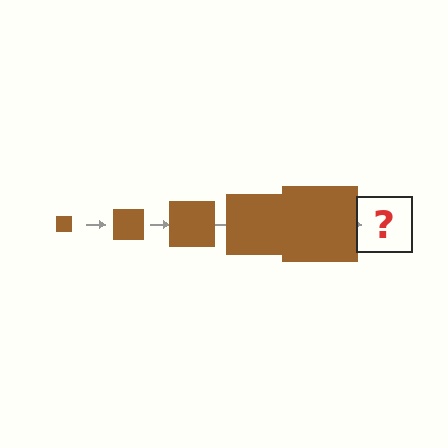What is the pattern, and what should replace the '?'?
The pattern is that the square gets progressively larger each step. The '?' should be a brown square, larger than the previous one.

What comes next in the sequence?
The next element should be a brown square, larger than the previous one.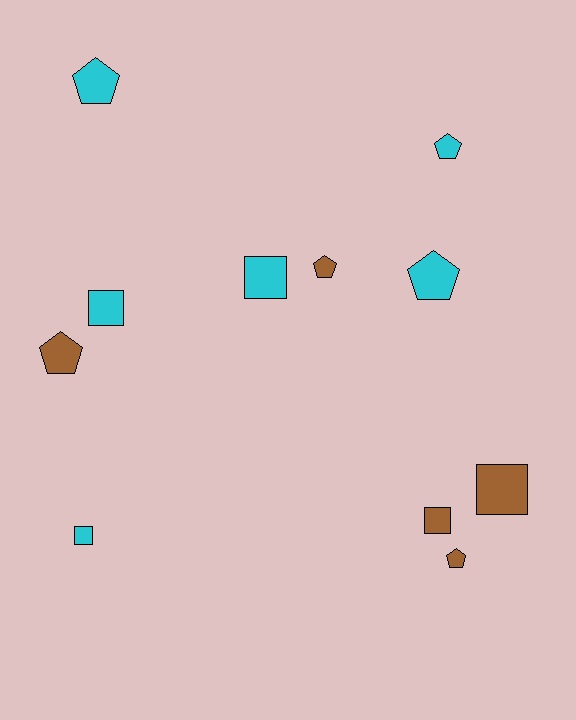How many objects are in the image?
There are 11 objects.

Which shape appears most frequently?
Pentagon, with 6 objects.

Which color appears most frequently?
Cyan, with 6 objects.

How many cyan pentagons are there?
There are 3 cyan pentagons.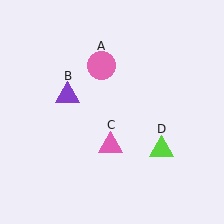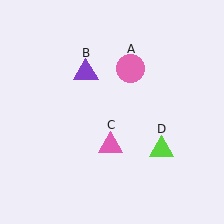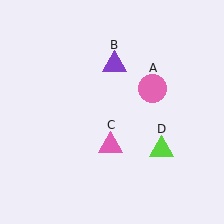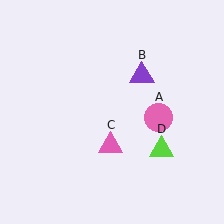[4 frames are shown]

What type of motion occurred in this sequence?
The pink circle (object A), purple triangle (object B) rotated clockwise around the center of the scene.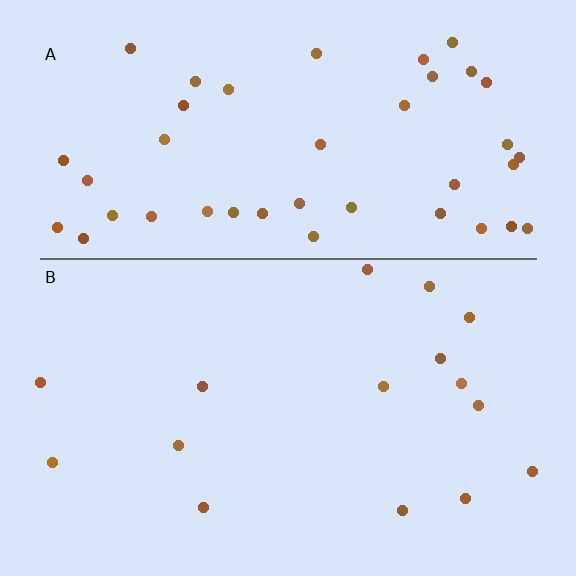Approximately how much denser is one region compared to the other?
Approximately 2.8× — region A over region B.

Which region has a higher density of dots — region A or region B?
A (the top).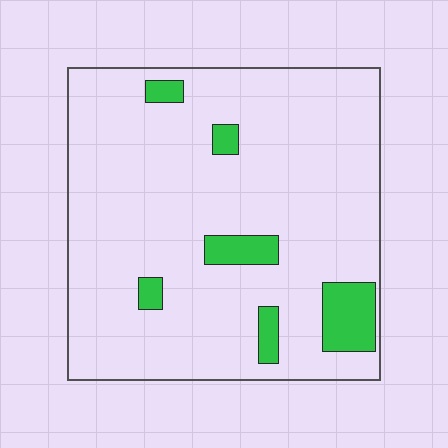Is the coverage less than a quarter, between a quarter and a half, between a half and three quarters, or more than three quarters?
Less than a quarter.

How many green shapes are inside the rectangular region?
6.